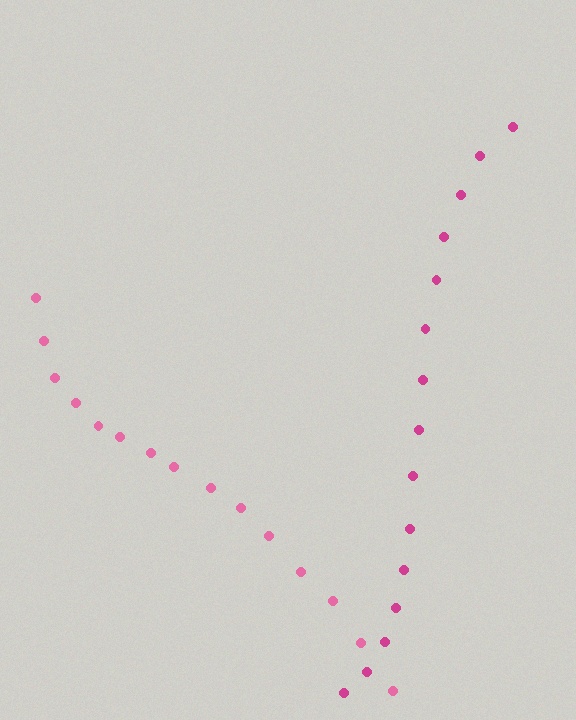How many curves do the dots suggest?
There are 2 distinct paths.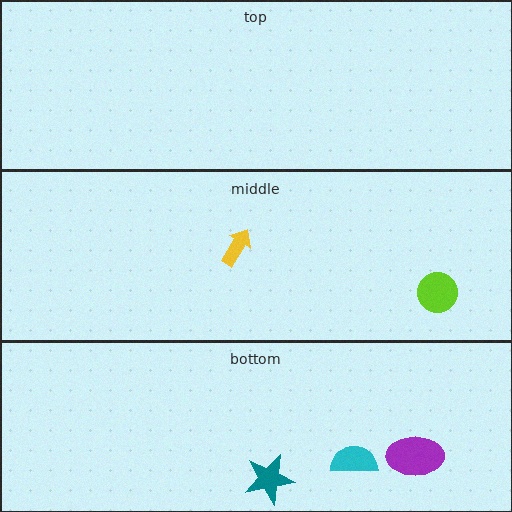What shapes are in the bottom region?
The cyan semicircle, the teal star, the purple ellipse.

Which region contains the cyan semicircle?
The bottom region.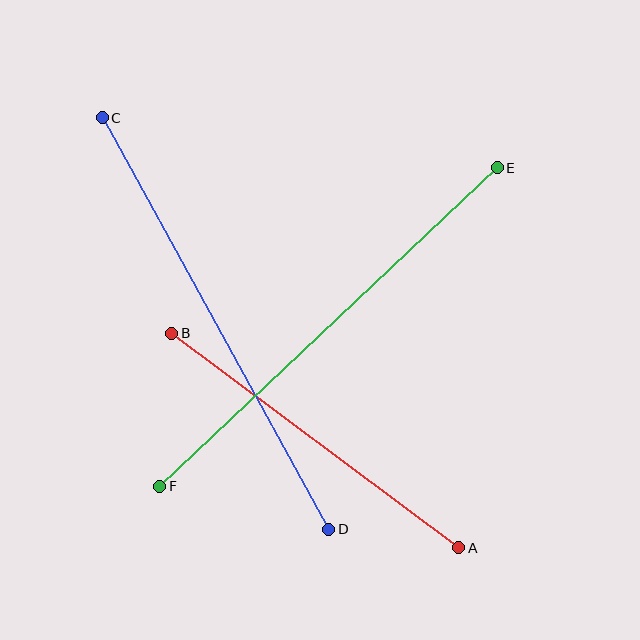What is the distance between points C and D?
The distance is approximately 470 pixels.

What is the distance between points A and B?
The distance is approximately 358 pixels.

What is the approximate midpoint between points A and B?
The midpoint is at approximately (315, 440) pixels.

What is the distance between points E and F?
The distance is approximately 464 pixels.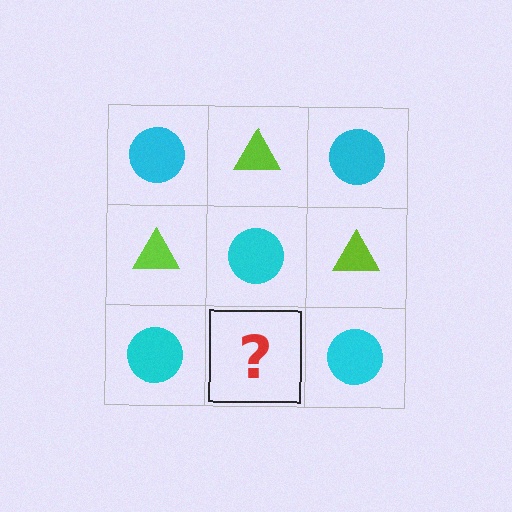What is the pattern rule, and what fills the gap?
The rule is that it alternates cyan circle and lime triangle in a checkerboard pattern. The gap should be filled with a lime triangle.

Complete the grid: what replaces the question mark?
The question mark should be replaced with a lime triangle.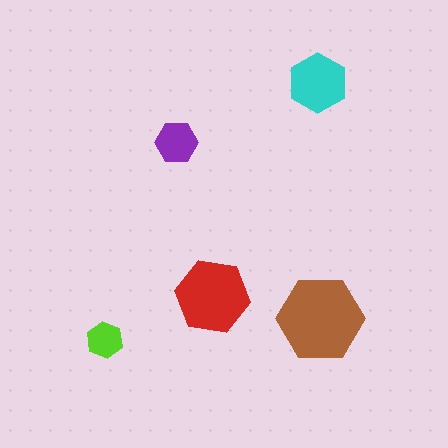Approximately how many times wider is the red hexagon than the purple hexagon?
About 2 times wider.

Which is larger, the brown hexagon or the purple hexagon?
The brown one.